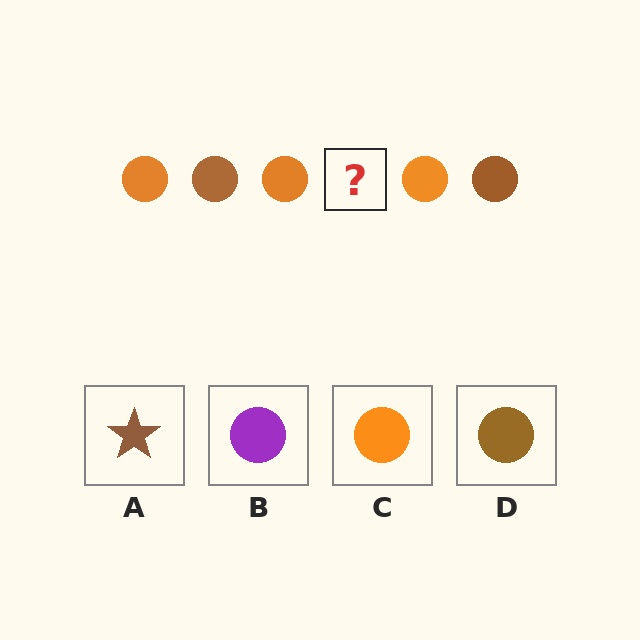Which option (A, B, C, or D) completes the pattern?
D.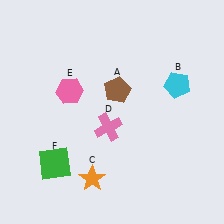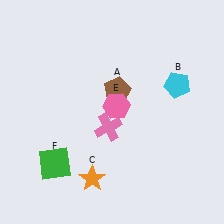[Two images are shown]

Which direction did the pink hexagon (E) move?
The pink hexagon (E) moved right.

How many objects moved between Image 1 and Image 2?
1 object moved between the two images.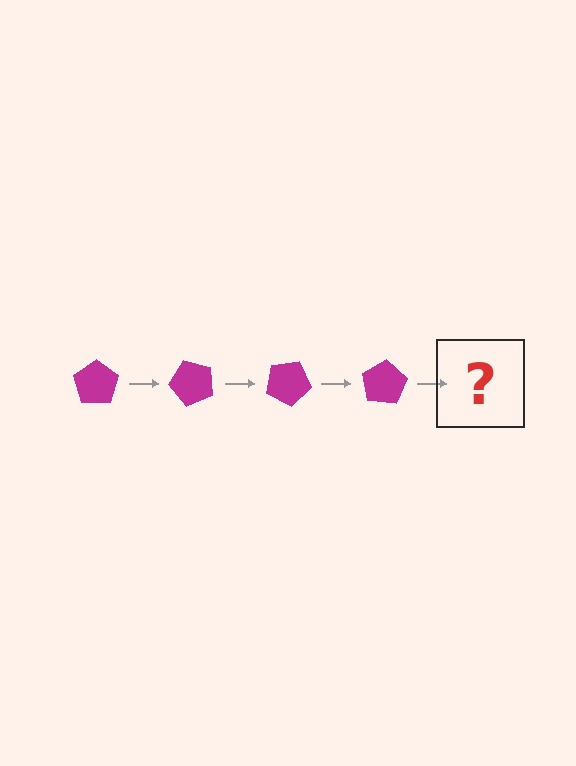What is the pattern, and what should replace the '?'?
The pattern is that the pentagon rotates 50 degrees each step. The '?' should be a magenta pentagon rotated 200 degrees.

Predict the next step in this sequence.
The next step is a magenta pentagon rotated 200 degrees.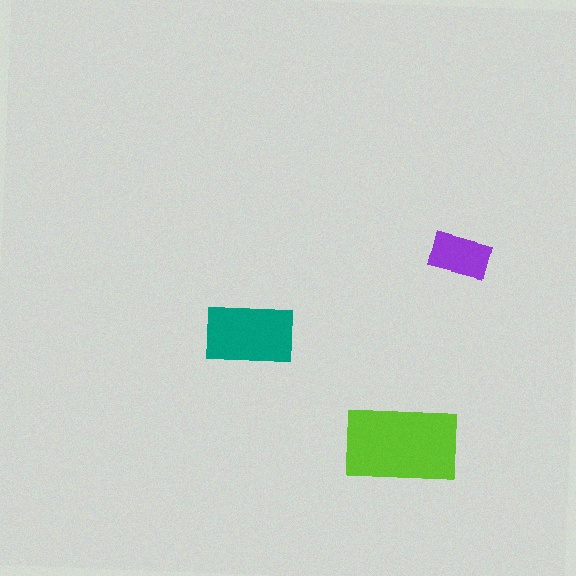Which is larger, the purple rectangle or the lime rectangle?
The lime one.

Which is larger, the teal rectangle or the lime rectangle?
The lime one.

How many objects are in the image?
There are 3 objects in the image.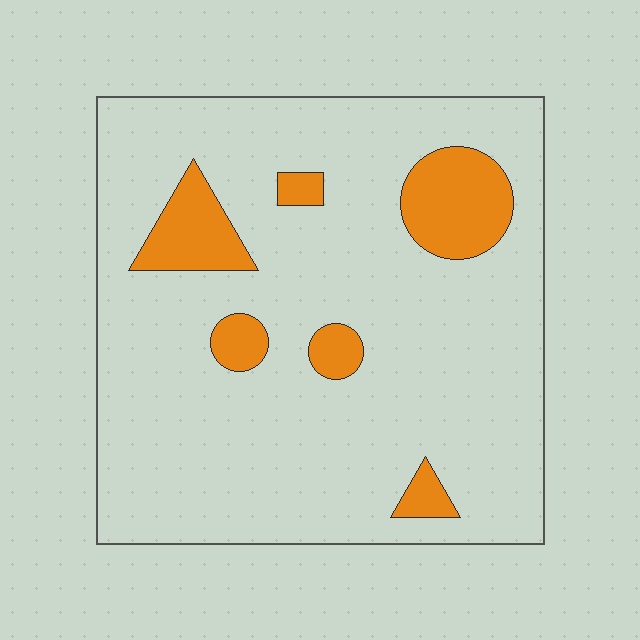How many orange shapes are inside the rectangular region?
6.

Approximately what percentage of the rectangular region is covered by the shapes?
Approximately 15%.